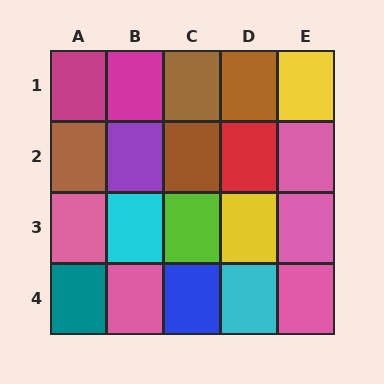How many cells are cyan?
2 cells are cyan.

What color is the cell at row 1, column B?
Magenta.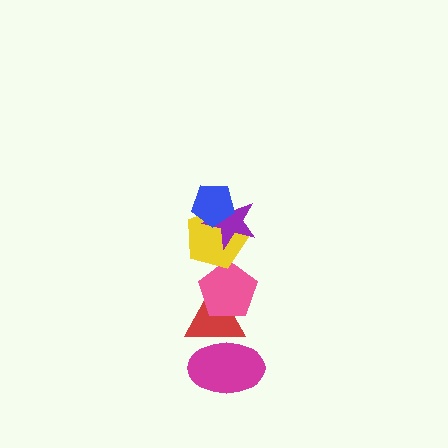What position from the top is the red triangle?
The red triangle is 5th from the top.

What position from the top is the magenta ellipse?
The magenta ellipse is 6th from the top.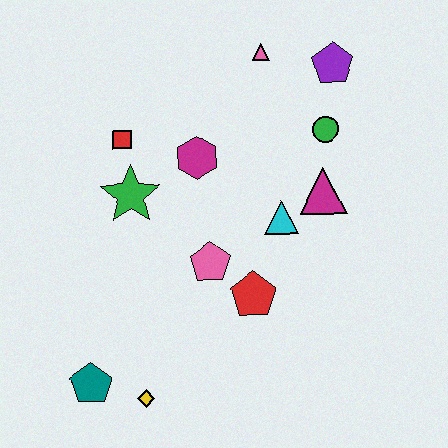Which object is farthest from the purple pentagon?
The teal pentagon is farthest from the purple pentagon.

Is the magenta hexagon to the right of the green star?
Yes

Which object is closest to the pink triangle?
The purple pentagon is closest to the pink triangle.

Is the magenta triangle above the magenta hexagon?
No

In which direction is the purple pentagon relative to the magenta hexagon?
The purple pentagon is to the right of the magenta hexagon.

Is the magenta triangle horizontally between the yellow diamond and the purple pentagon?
Yes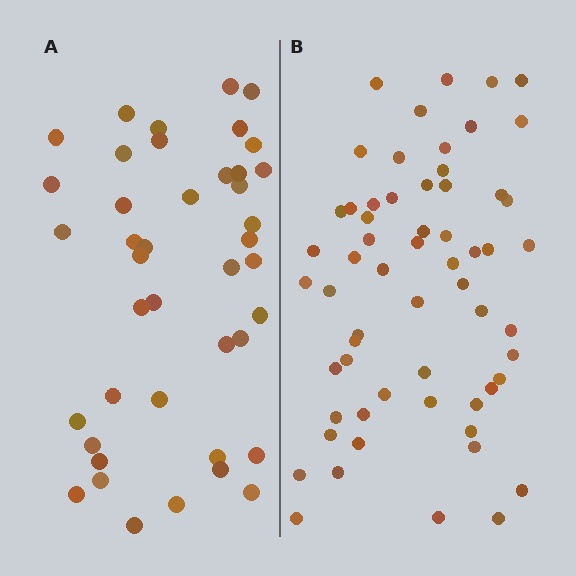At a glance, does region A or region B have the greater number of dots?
Region B (the right region) has more dots.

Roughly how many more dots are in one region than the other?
Region B has approximately 20 more dots than region A.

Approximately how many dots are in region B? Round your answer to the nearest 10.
About 60 dots.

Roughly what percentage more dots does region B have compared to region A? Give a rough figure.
About 45% more.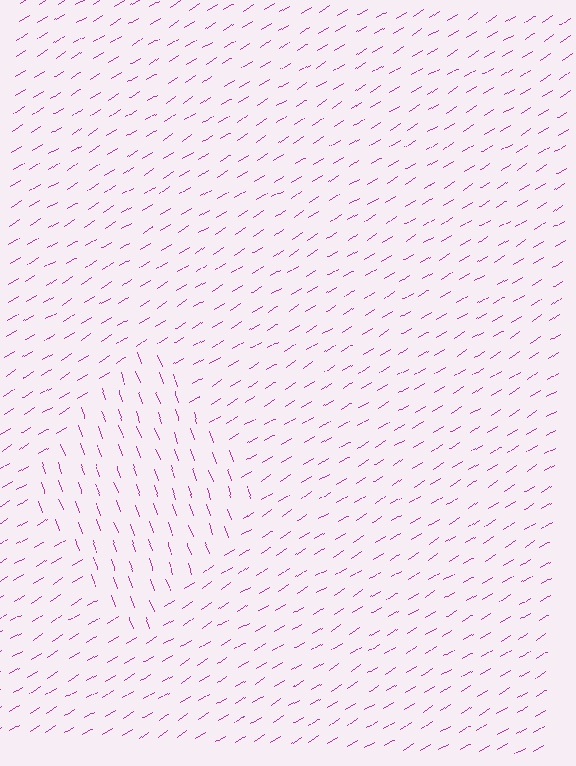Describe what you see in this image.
The image is filled with small magenta line segments. A diamond region in the image has lines oriented differently from the surrounding lines, creating a visible texture boundary.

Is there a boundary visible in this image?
Yes, there is a texture boundary formed by a change in line orientation.